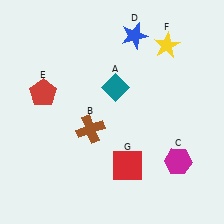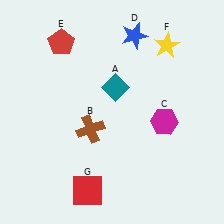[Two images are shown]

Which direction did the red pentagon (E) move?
The red pentagon (E) moved up.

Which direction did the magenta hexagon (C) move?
The magenta hexagon (C) moved up.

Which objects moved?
The objects that moved are: the magenta hexagon (C), the red pentagon (E), the red square (G).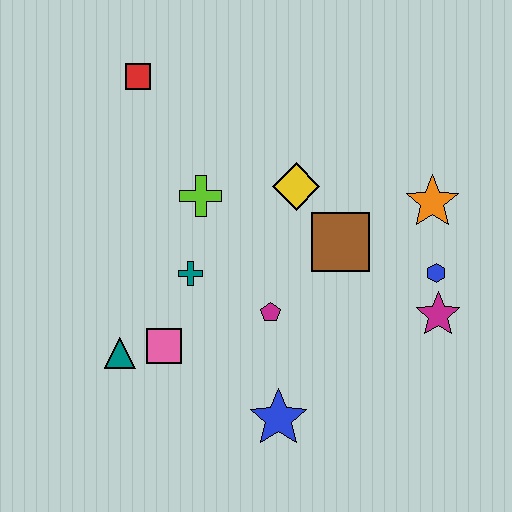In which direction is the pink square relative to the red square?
The pink square is below the red square.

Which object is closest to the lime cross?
The teal cross is closest to the lime cross.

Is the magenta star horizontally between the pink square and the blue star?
No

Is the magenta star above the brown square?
No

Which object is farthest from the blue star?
The red square is farthest from the blue star.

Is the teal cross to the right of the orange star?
No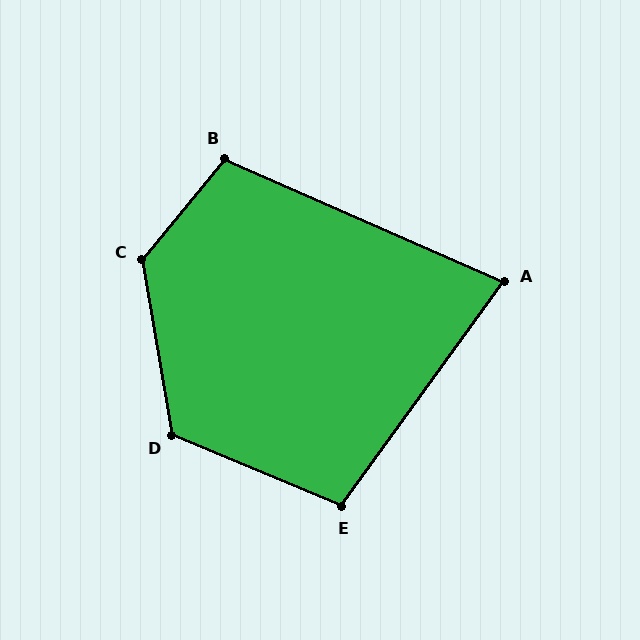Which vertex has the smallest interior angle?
A, at approximately 78 degrees.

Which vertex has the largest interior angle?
C, at approximately 131 degrees.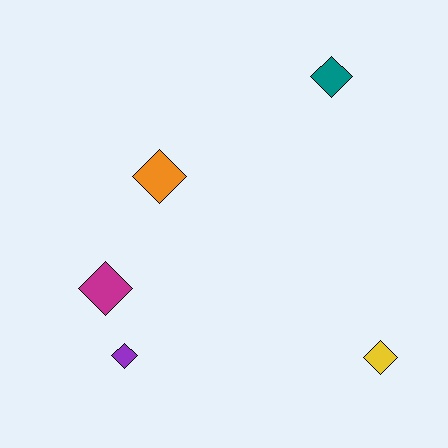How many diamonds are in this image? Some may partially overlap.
There are 5 diamonds.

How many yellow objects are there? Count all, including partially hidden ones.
There is 1 yellow object.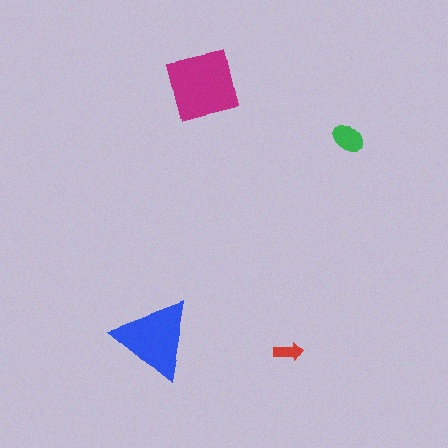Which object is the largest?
The magenta square.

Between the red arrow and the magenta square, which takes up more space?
The magenta square.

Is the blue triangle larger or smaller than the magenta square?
Smaller.